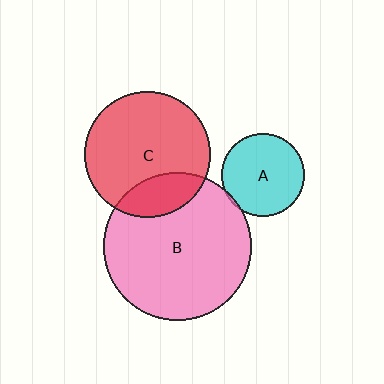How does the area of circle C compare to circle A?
Approximately 2.3 times.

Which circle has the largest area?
Circle B (pink).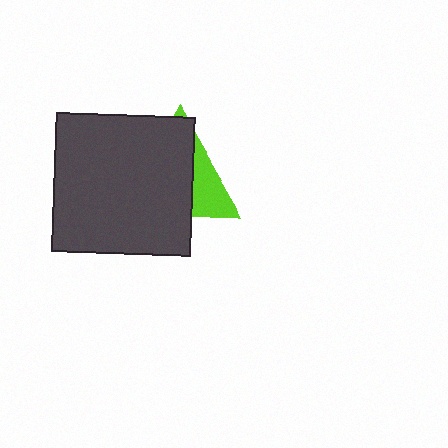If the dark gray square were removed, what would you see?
You would see the complete lime triangle.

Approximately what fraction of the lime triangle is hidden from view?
Roughly 69% of the lime triangle is hidden behind the dark gray square.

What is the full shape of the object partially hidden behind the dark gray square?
The partially hidden object is a lime triangle.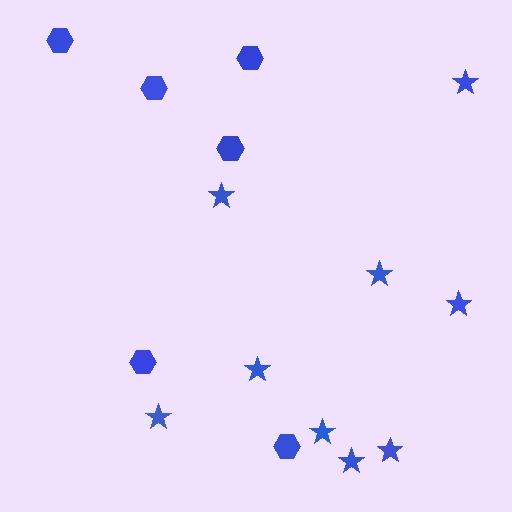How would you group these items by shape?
There are 2 groups: one group of stars (9) and one group of hexagons (6).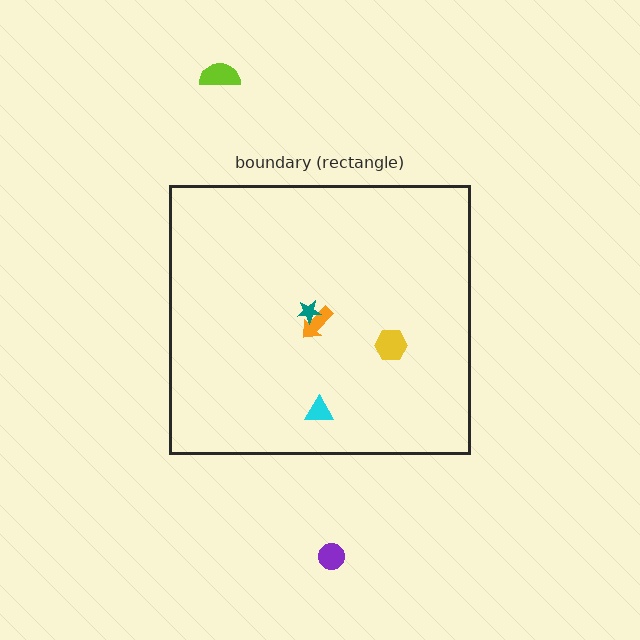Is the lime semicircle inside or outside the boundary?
Outside.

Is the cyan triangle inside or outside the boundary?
Inside.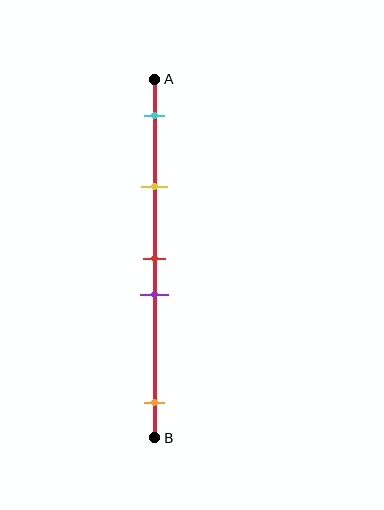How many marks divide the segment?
There are 5 marks dividing the segment.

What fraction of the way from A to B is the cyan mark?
The cyan mark is approximately 10% (0.1) of the way from A to B.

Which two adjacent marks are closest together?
The red and purple marks are the closest adjacent pair.